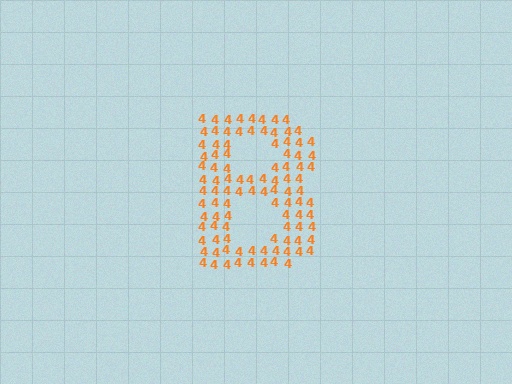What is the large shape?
The large shape is the letter B.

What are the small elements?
The small elements are digit 4's.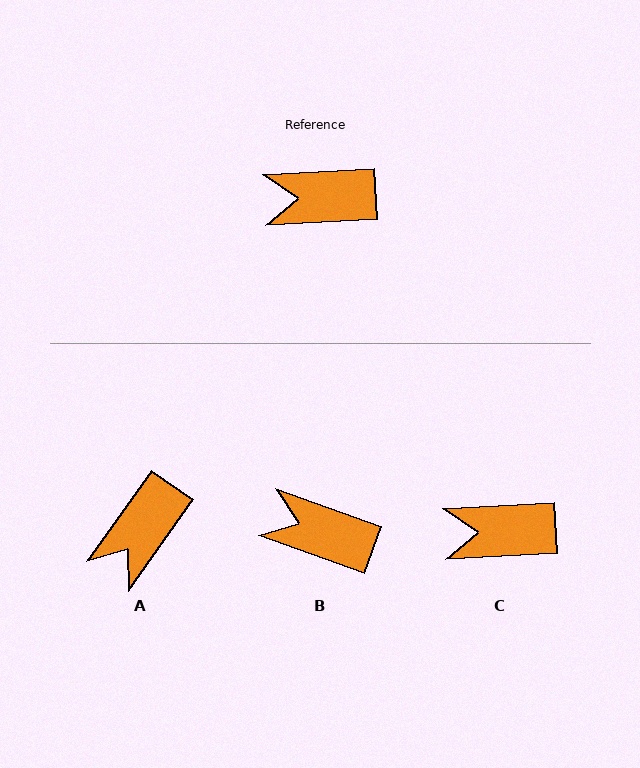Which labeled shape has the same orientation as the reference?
C.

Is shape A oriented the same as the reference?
No, it is off by about 52 degrees.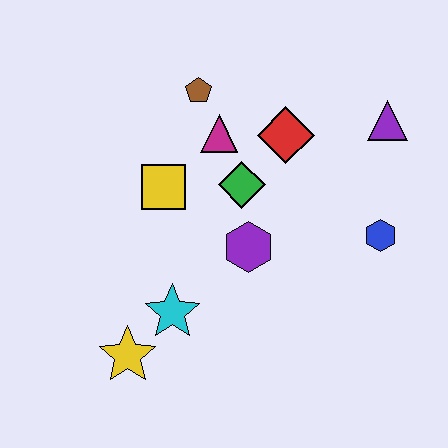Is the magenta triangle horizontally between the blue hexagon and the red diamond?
No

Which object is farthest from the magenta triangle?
The yellow star is farthest from the magenta triangle.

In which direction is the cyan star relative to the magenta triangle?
The cyan star is below the magenta triangle.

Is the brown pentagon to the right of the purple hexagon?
No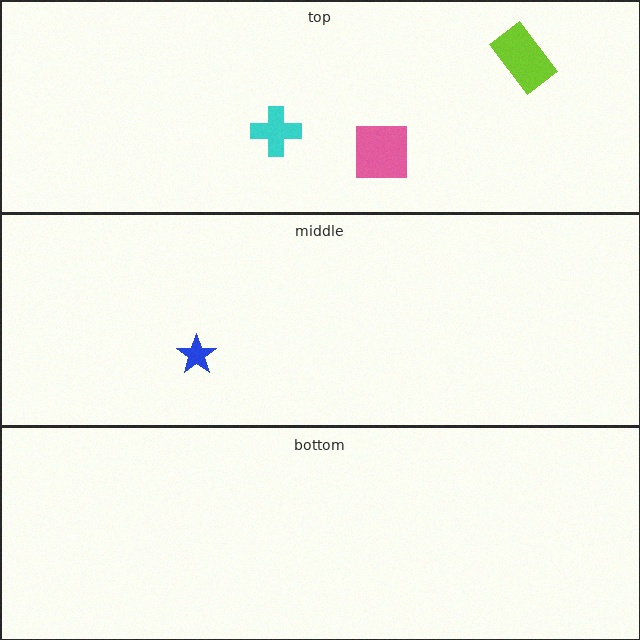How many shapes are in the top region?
3.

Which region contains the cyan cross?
The top region.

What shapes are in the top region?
The cyan cross, the pink square, the lime rectangle.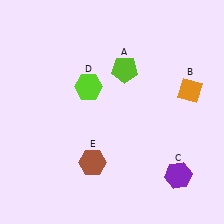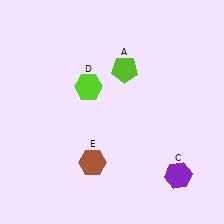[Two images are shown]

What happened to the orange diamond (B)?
The orange diamond (B) was removed in Image 2. It was in the top-right area of Image 1.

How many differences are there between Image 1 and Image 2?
There is 1 difference between the two images.